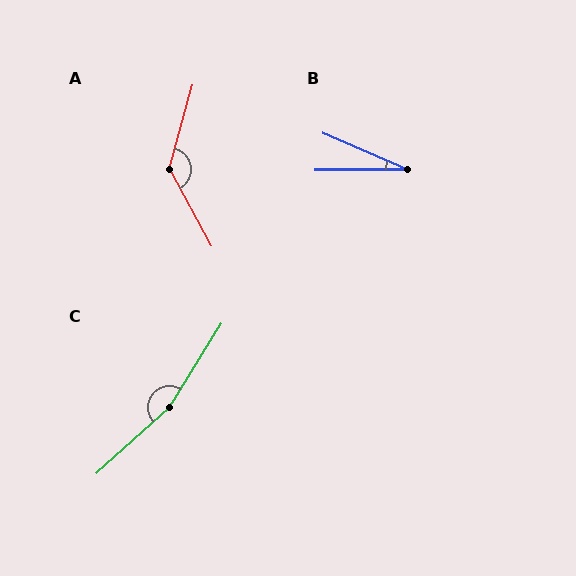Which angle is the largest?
C, at approximately 164 degrees.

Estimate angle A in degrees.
Approximately 136 degrees.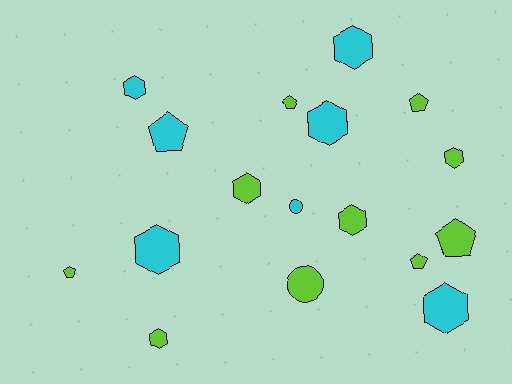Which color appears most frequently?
Lime, with 10 objects.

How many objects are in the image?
There are 17 objects.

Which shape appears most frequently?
Hexagon, with 9 objects.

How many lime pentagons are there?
There are 5 lime pentagons.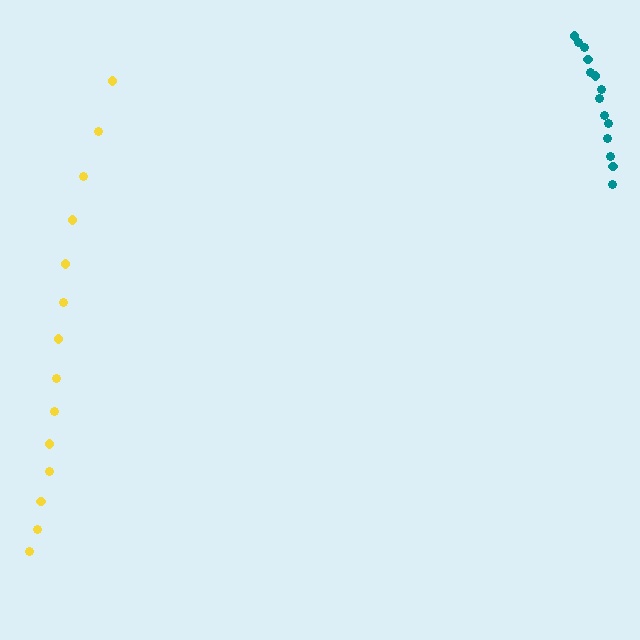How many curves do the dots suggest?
There are 2 distinct paths.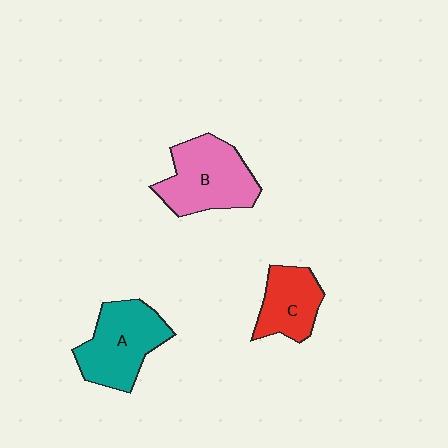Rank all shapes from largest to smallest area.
From largest to smallest: B (pink), A (teal), C (red).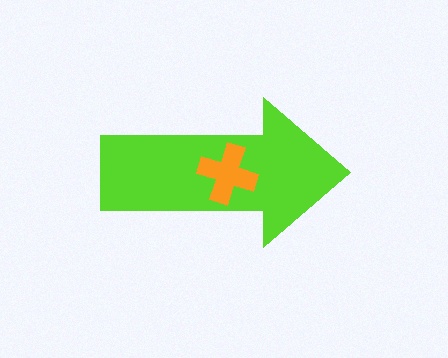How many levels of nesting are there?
2.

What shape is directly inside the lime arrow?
The orange cross.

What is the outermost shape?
The lime arrow.